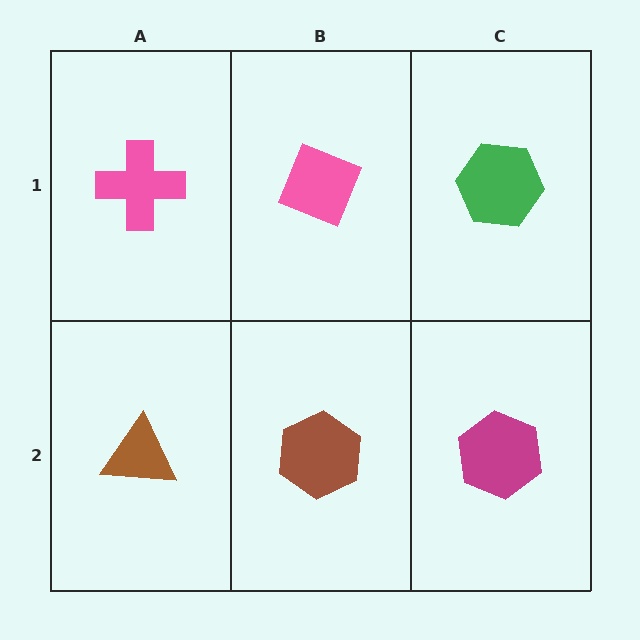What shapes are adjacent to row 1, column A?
A brown triangle (row 2, column A), a pink diamond (row 1, column B).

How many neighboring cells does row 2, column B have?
3.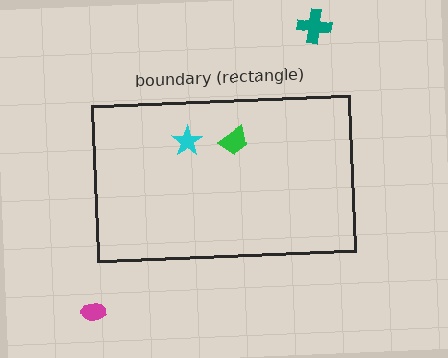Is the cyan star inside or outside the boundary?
Inside.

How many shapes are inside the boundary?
2 inside, 2 outside.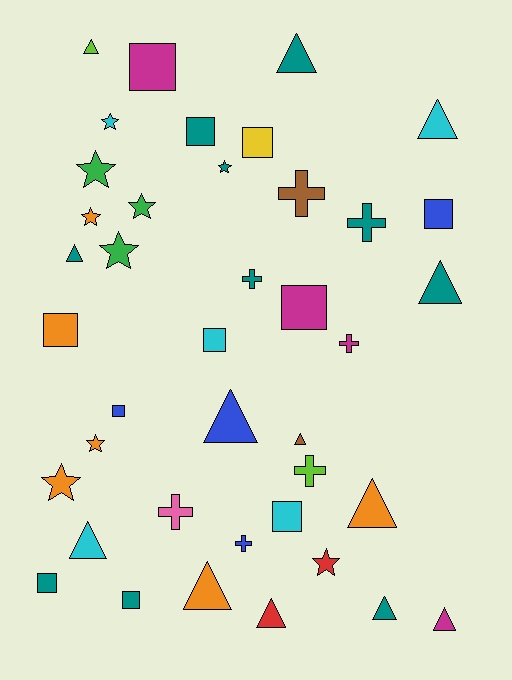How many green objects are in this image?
There are 3 green objects.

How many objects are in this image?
There are 40 objects.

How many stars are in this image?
There are 9 stars.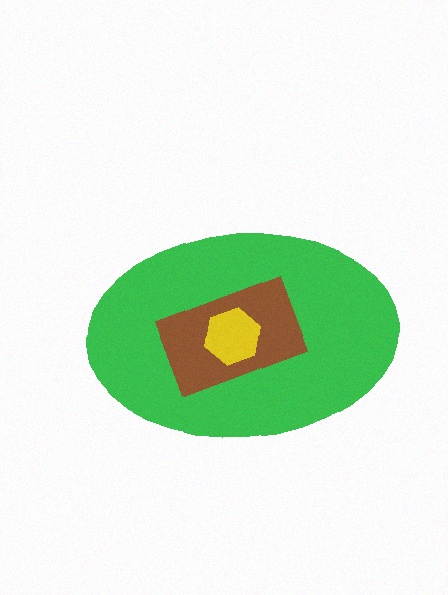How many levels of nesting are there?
3.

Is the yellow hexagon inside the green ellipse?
Yes.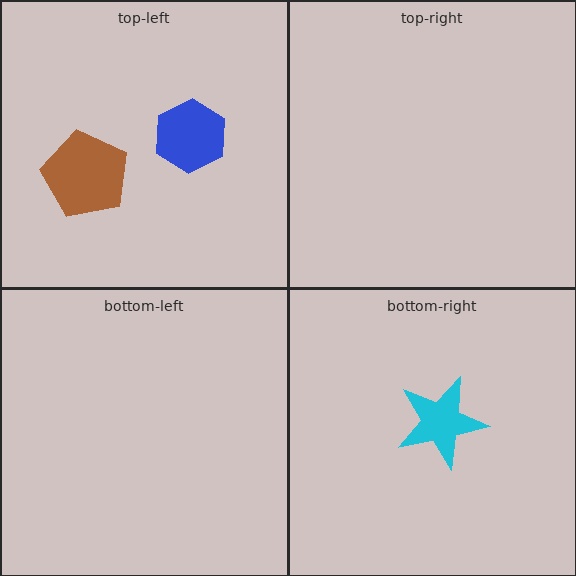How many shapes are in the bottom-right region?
1.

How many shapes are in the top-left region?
2.